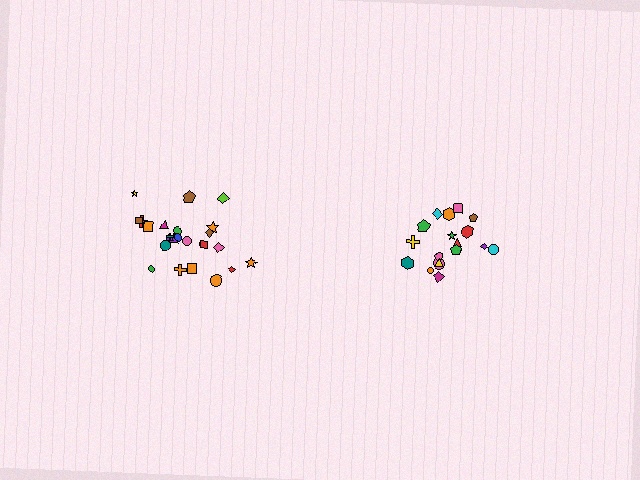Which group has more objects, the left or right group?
The left group.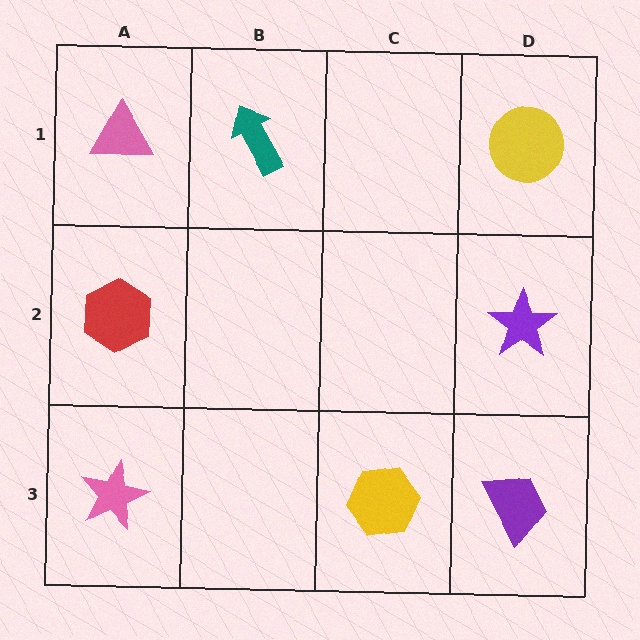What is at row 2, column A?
A red hexagon.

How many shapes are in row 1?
3 shapes.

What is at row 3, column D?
A purple trapezoid.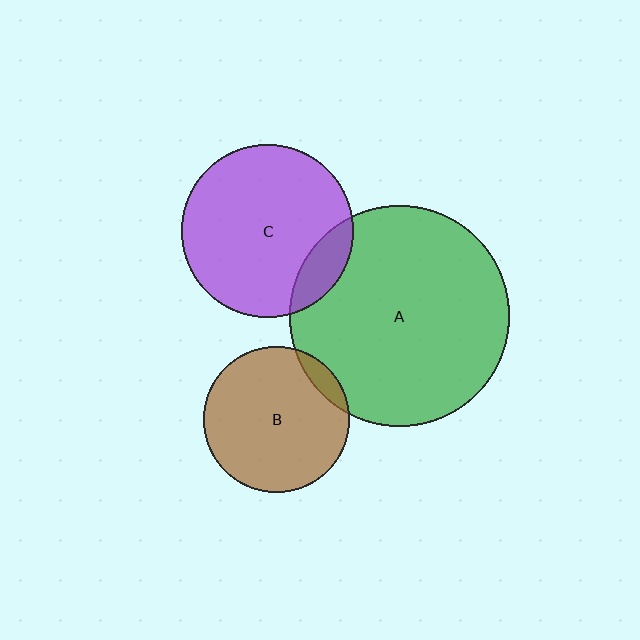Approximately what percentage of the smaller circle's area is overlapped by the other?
Approximately 10%.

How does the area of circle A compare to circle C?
Approximately 1.6 times.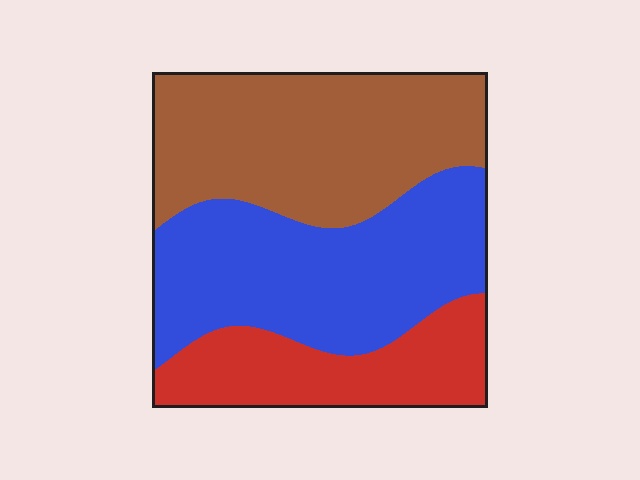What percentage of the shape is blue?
Blue covers about 40% of the shape.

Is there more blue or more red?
Blue.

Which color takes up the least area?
Red, at roughly 20%.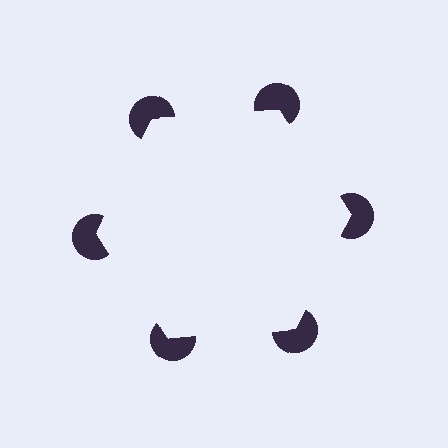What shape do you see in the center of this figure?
An illusory hexagon — its edges are inferred from the aligned wedge cuts in the pac-man discs, not physically drawn.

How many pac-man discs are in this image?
There are 6 — one at each vertex of the illusory hexagon.